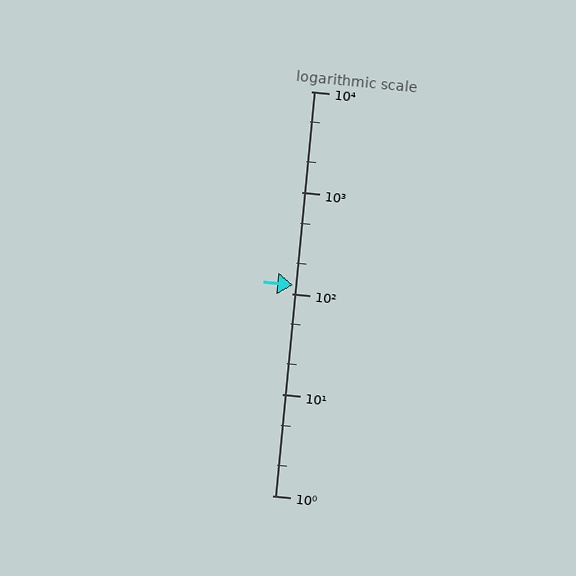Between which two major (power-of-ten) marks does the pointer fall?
The pointer is between 100 and 1000.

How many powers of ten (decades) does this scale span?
The scale spans 4 decades, from 1 to 10000.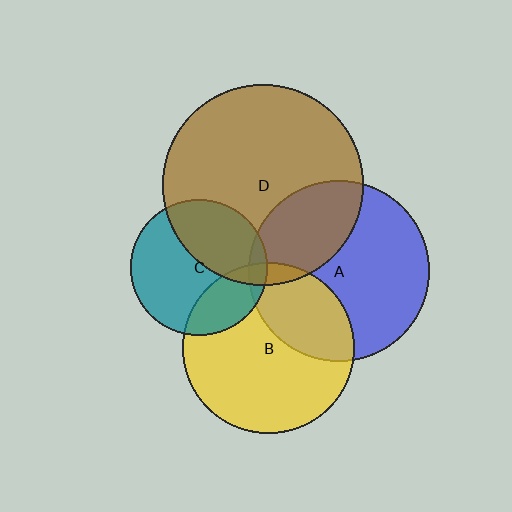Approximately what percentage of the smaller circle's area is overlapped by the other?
Approximately 25%.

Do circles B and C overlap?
Yes.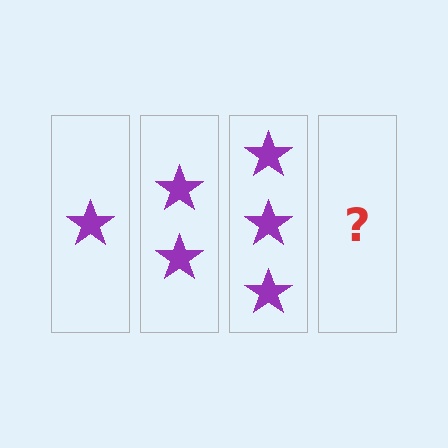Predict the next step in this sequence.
The next step is 4 stars.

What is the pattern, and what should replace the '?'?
The pattern is that each step adds one more star. The '?' should be 4 stars.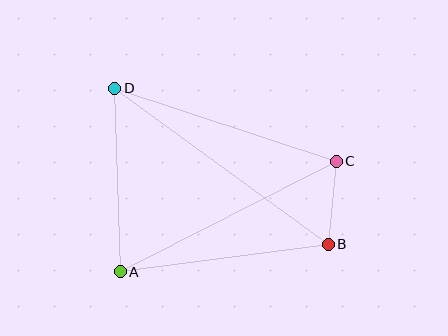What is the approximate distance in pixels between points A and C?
The distance between A and C is approximately 243 pixels.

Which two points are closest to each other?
Points B and C are closest to each other.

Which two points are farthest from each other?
Points B and D are farthest from each other.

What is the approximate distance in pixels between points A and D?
The distance between A and D is approximately 184 pixels.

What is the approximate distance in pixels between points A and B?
The distance between A and B is approximately 210 pixels.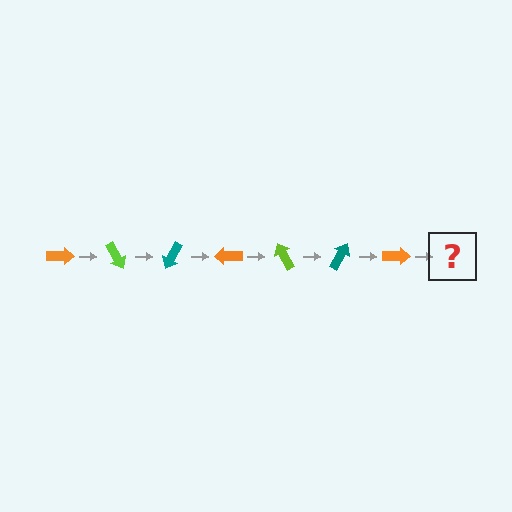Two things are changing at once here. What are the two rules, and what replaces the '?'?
The two rules are that it rotates 60 degrees each step and the color cycles through orange, lime, and teal. The '?' should be a lime arrow, rotated 420 degrees from the start.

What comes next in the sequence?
The next element should be a lime arrow, rotated 420 degrees from the start.